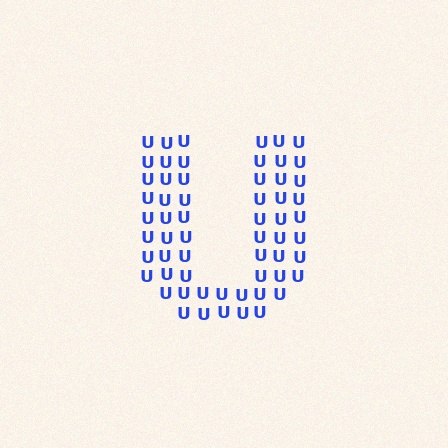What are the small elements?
The small elements are letter U's.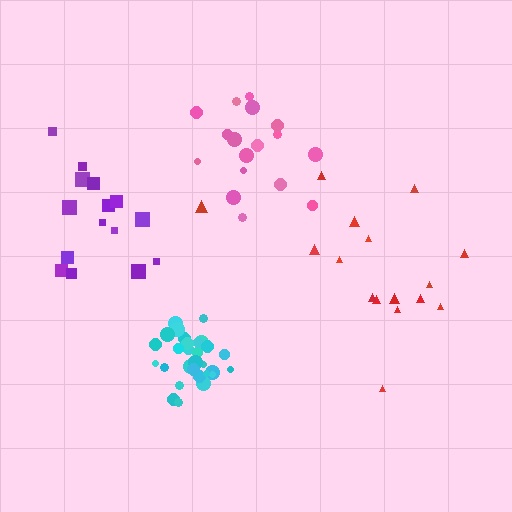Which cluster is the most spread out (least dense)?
Red.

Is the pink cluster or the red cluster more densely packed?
Pink.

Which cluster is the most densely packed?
Cyan.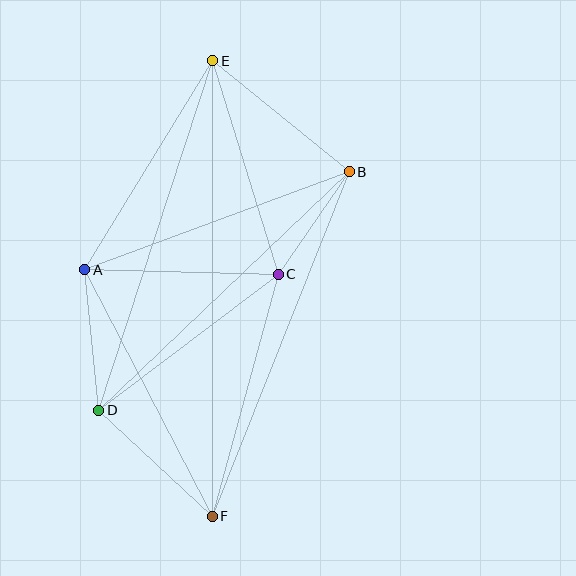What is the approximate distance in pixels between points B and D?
The distance between B and D is approximately 346 pixels.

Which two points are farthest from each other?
Points E and F are farthest from each other.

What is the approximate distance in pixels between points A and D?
The distance between A and D is approximately 142 pixels.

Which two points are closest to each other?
Points B and C are closest to each other.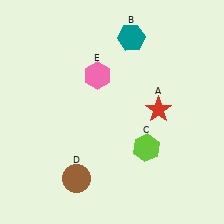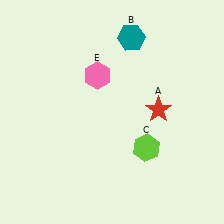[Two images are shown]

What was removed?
The brown circle (D) was removed in Image 2.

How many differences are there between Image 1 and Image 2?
There is 1 difference between the two images.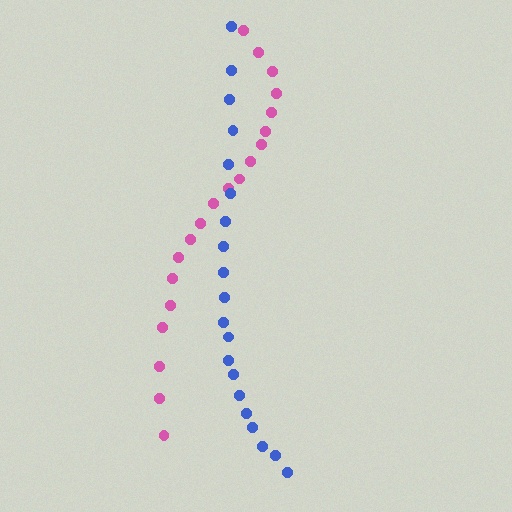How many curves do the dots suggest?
There are 2 distinct paths.